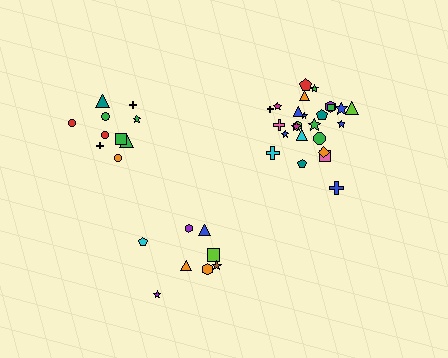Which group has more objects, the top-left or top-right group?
The top-right group.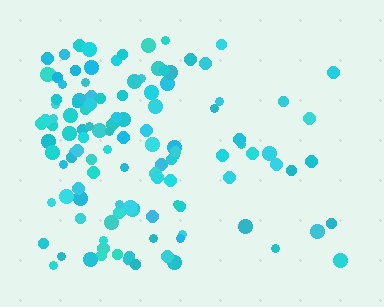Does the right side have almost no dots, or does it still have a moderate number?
Still a moderate number, just noticeably fewer than the left.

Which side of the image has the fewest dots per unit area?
The right.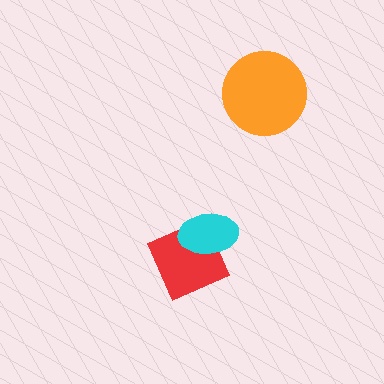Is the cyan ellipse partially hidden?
No, no other shape covers it.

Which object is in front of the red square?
The cyan ellipse is in front of the red square.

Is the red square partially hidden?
Yes, it is partially covered by another shape.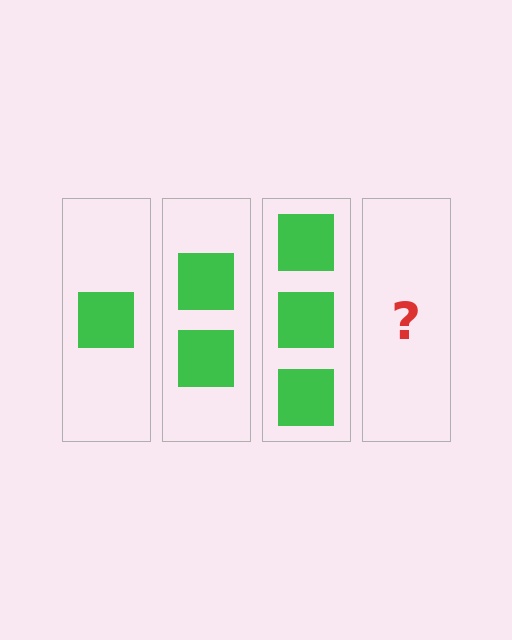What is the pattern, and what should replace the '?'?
The pattern is that each step adds one more square. The '?' should be 4 squares.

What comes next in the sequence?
The next element should be 4 squares.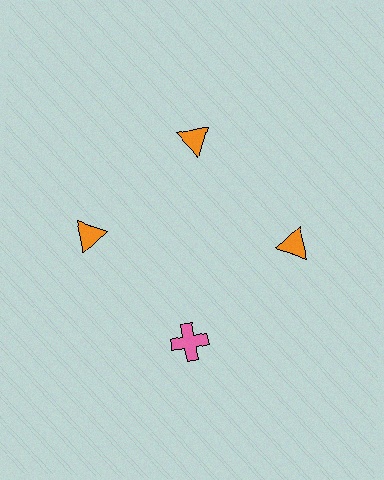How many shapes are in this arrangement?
There are 4 shapes arranged in a ring pattern.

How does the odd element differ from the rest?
It differs in both color (pink instead of orange) and shape (cross instead of triangle).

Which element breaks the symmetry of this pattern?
The pink cross at roughly the 6 o'clock position breaks the symmetry. All other shapes are orange triangles.